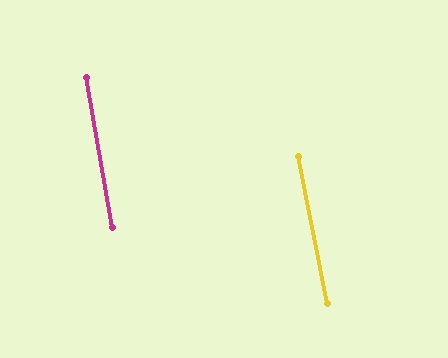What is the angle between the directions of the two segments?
Approximately 1 degree.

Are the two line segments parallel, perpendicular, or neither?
Parallel — their directions differ by only 1.4°.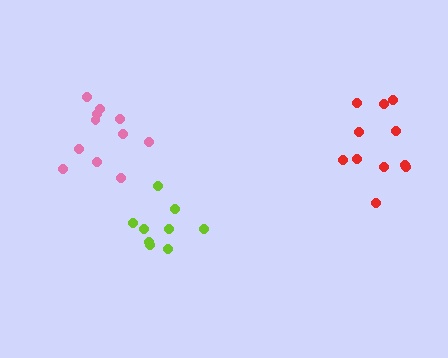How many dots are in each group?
Group 1: 11 dots, Group 2: 11 dots, Group 3: 9 dots (31 total).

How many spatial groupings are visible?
There are 3 spatial groupings.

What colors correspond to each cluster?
The clusters are colored: pink, red, lime.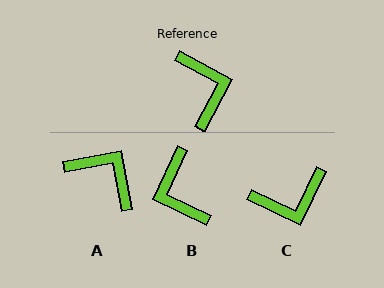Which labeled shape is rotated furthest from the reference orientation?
B, about 177 degrees away.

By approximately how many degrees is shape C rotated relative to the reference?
Approximately 88 degrees clockwise.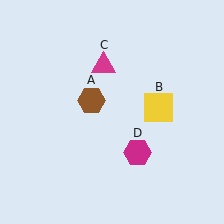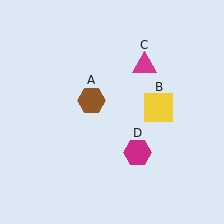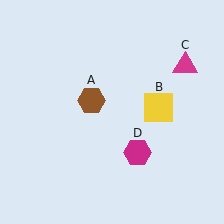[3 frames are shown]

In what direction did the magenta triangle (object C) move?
The magenta triangle (object C) moved right.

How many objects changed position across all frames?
1 object changed position: magenta triangle (object C).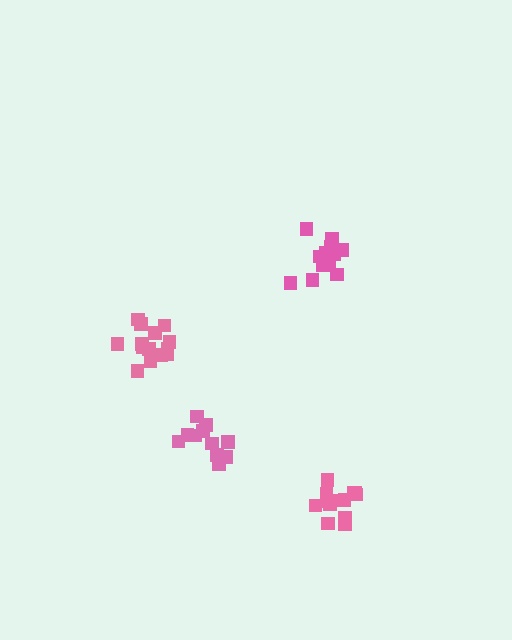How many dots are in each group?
Group 1: 14 dots, Group 2: 14 dots, Group 3: 13 dots, Group 4: 13 dots (54 total).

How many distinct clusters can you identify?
There are 4 distinct clusters.